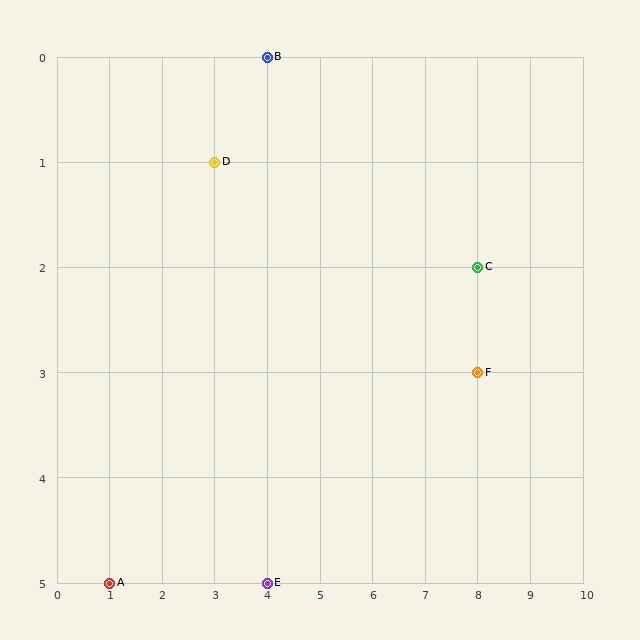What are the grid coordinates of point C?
Point C is at grid coordinates (8, 2).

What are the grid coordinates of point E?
Point E is at grid coordinates (4, 5).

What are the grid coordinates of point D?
Point D is at grid coordinates (3, 1).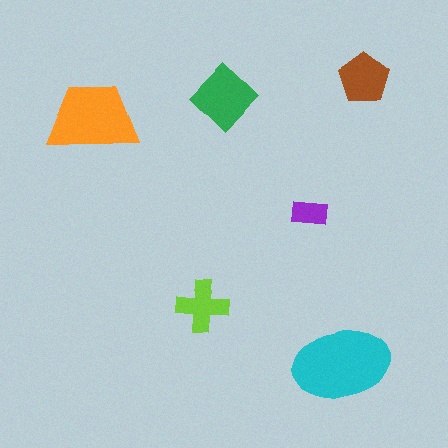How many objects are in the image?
There are 6 objects in the image.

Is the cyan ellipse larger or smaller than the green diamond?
Larger.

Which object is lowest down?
The cyan ellipse is bottommost.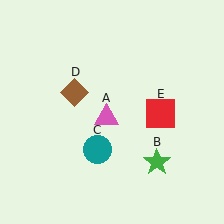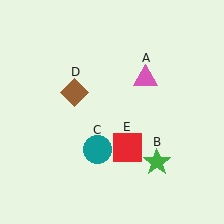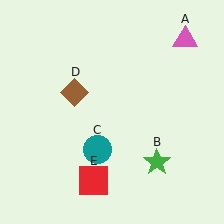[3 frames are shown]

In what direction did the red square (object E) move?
The red square (object E) moved down and to the left.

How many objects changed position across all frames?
2 objects changed position: pink triangle (object A), red square (object E).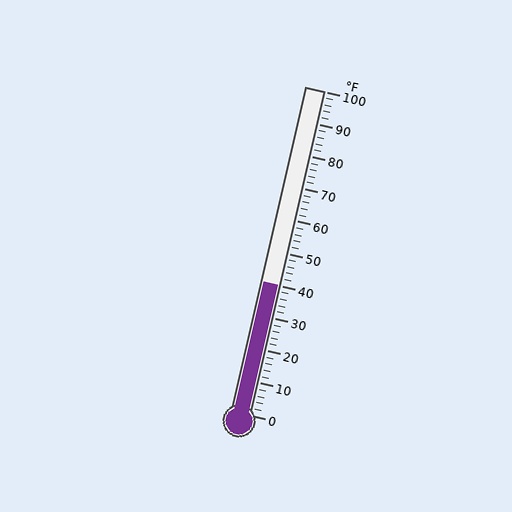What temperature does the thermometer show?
The thermometer shows approximately 40°F.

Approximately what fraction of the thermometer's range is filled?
The thermometer is filled to approximately 40% of its range.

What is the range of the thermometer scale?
The thermometer scale ranges from 0°F to 100°F.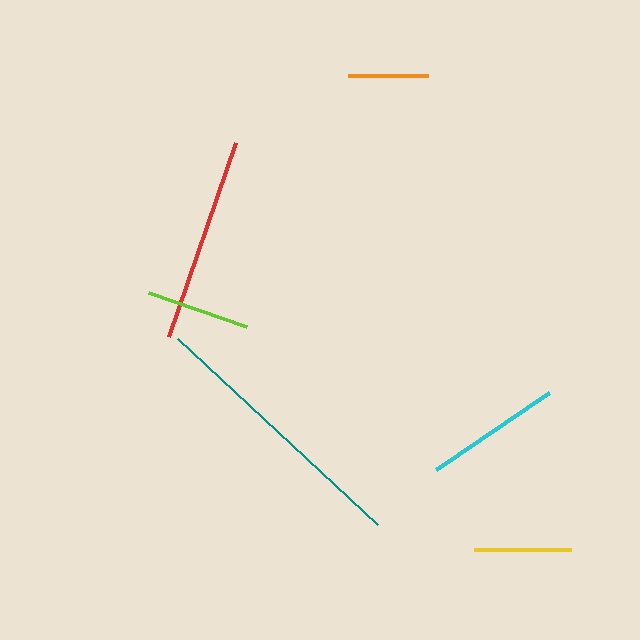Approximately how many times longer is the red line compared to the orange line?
The red line is approximately 2.5 times the length of the orange line.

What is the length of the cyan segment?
The cyan segment is approximately 136 pixels long.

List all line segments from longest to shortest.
From longest to shortest: teal, red, cyan, lime, yellow, orange.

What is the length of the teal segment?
The teal segment is approximately 273 pixels long.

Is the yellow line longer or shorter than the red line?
The red line is longer than the yellow line.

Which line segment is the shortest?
The orange line is the shortest at approximately 81 pixels.